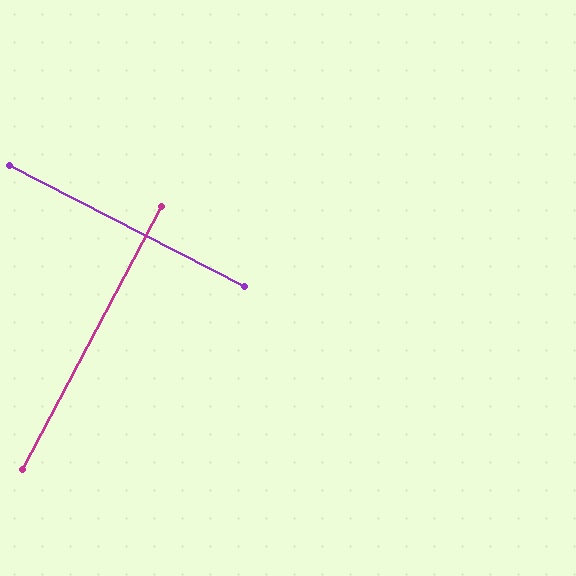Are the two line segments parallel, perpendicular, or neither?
Perpendicular — they meet at approximately 89°.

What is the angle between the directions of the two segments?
Approximately 89 degrees.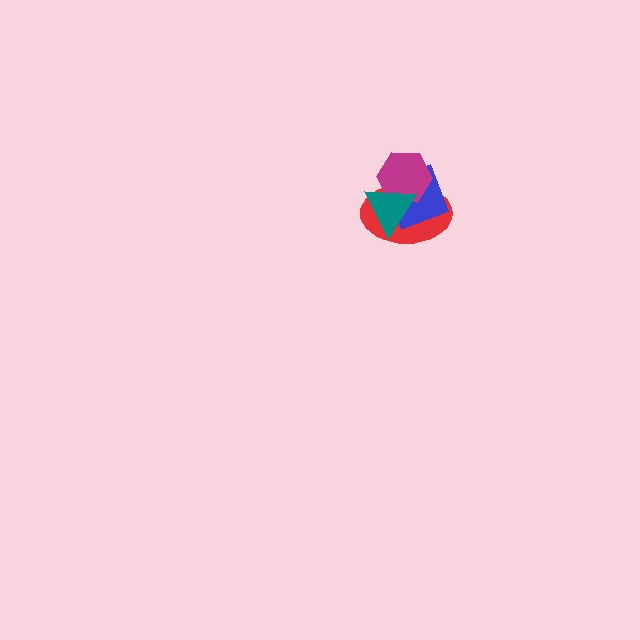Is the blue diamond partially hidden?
Yes, it is partially covered by another shape.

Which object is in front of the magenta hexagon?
The teal triangle is in front of the magenta hexagon.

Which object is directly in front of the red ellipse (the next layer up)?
The blue diamond is directly in front of the red ellipse.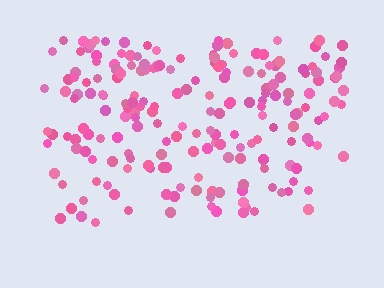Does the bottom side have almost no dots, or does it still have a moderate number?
Still a moderate number, just noticeably fewer than the top.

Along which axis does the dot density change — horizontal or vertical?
Vertical.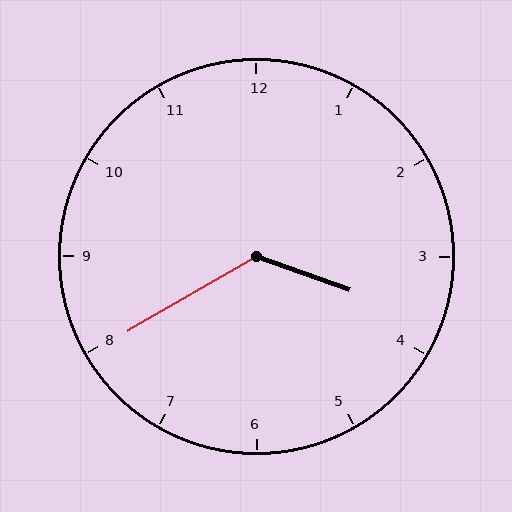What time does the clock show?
3:40.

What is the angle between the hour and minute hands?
Approximately 130 degrees.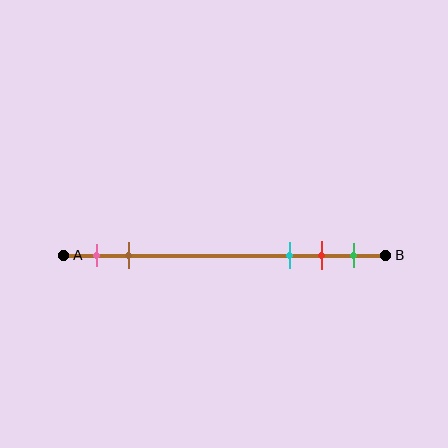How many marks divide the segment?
There are 5 marks dividing the segment.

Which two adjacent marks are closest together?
The red and green marks are the closest adjacent pair.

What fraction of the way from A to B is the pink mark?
The pink mark is approximately 10% (0.1) of the way from A to B.